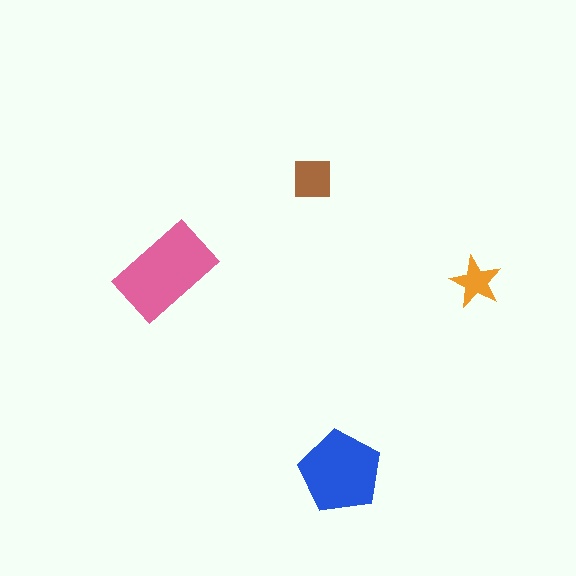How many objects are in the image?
There are 4 objects in the image.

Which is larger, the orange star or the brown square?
The brown square.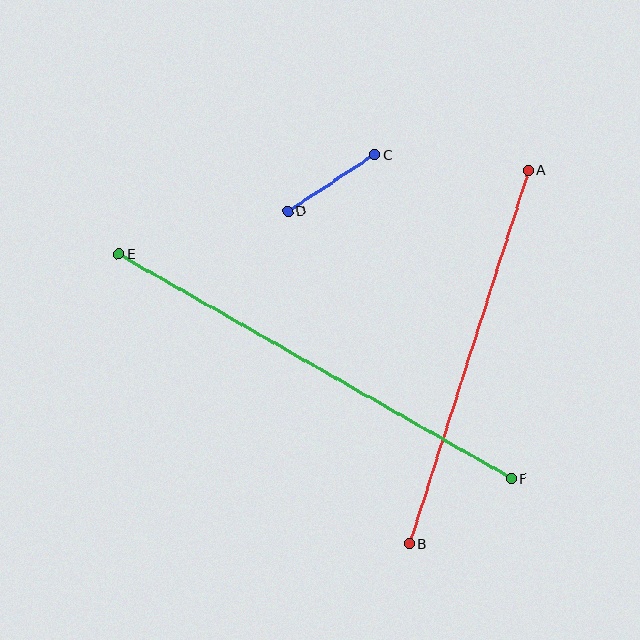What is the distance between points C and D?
The distance is approximately 103 pixels.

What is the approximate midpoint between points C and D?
The midpoint is at approximately (331, 183) pixels.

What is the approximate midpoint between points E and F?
The midpoint is at approximately (315, 366) pixels.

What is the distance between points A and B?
The distance is approximately 392 pixels.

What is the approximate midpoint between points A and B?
The midpoint is at approximately (469, 357) pixels.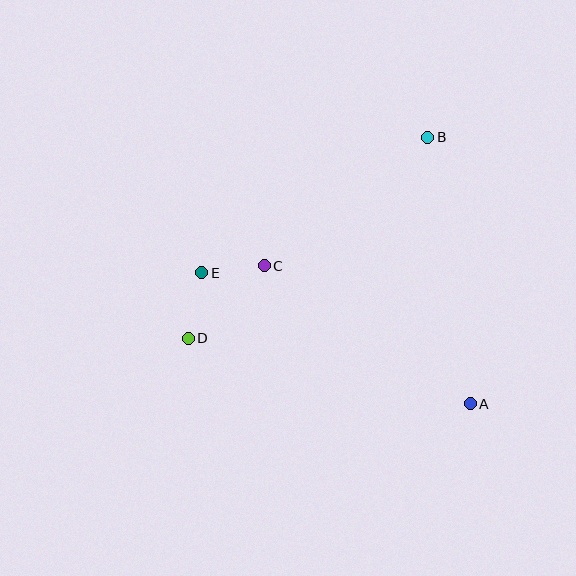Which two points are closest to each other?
Points C and E are closest to each other.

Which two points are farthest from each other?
Points B and D are farthest from each other.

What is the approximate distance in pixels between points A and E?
The distance between A and E is approximately 299 pixels.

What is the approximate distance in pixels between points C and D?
The distance between C and D is approximately 105 pixels.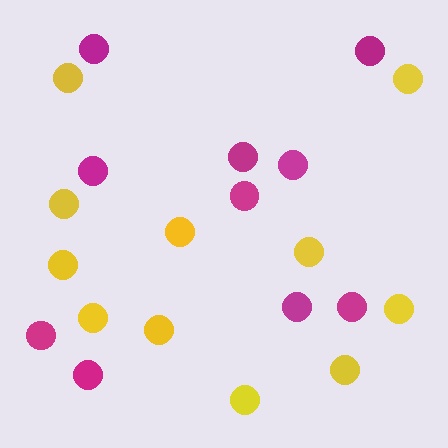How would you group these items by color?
There are 2 groups: one group of magenta circles (10) and one group of yellow circles (11).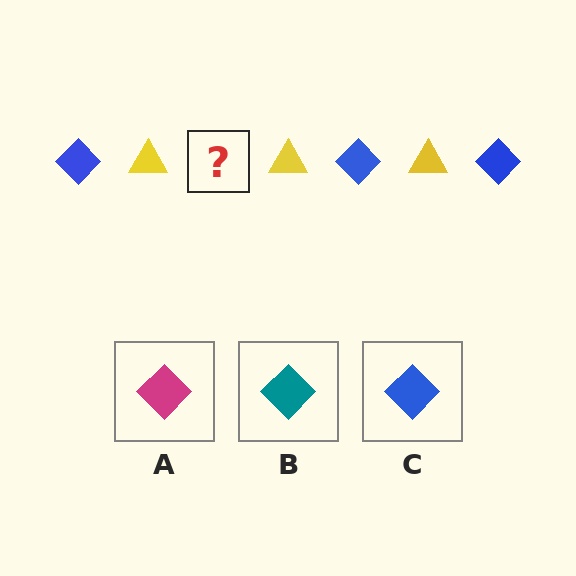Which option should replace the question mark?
Option C.